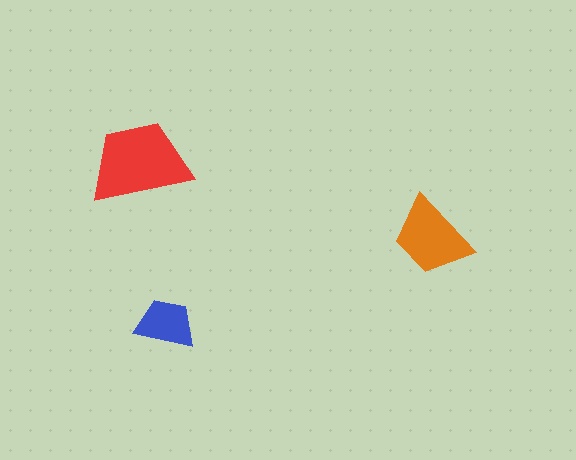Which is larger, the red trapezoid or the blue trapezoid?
The red one.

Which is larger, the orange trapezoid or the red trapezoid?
The red one.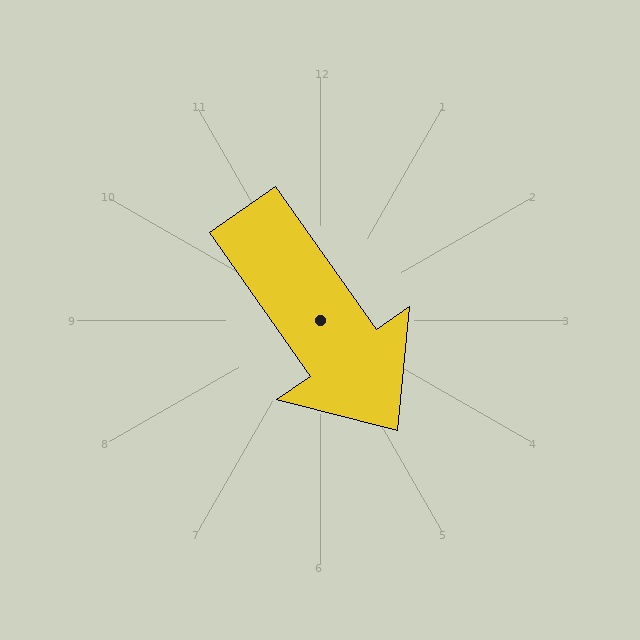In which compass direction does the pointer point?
Southeast.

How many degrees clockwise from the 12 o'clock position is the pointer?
Approximately 145 degrees.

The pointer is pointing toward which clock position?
Roughly 5 o'clock.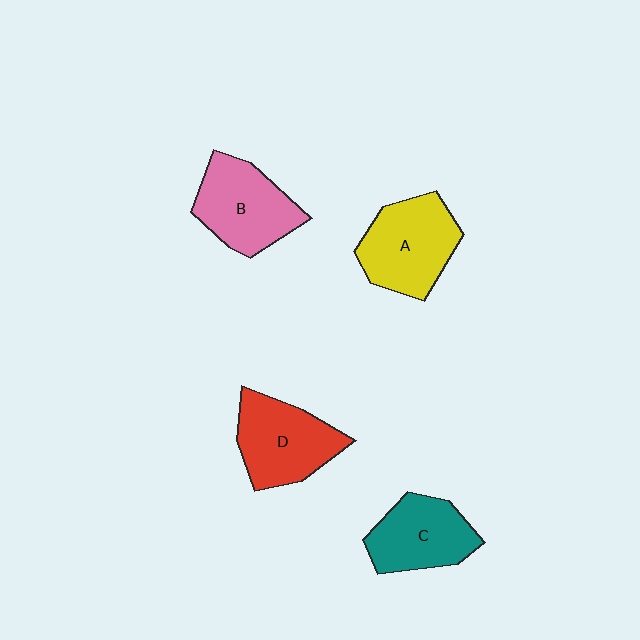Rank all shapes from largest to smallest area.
From largest to smallest: A (yellow), D (red), B (pink), C (teal).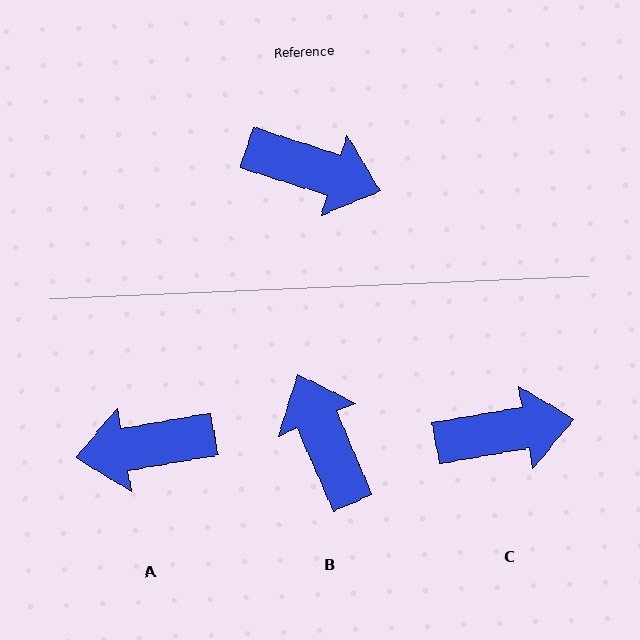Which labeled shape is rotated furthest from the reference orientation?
A, about 152 degrees away.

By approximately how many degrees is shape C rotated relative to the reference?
Approximately 28 degrees counter-clockwise.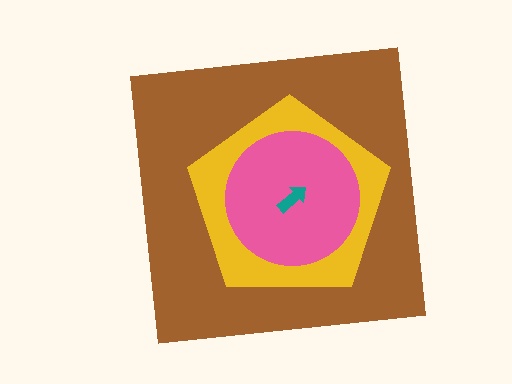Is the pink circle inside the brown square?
Yes.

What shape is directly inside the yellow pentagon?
The pink circle.